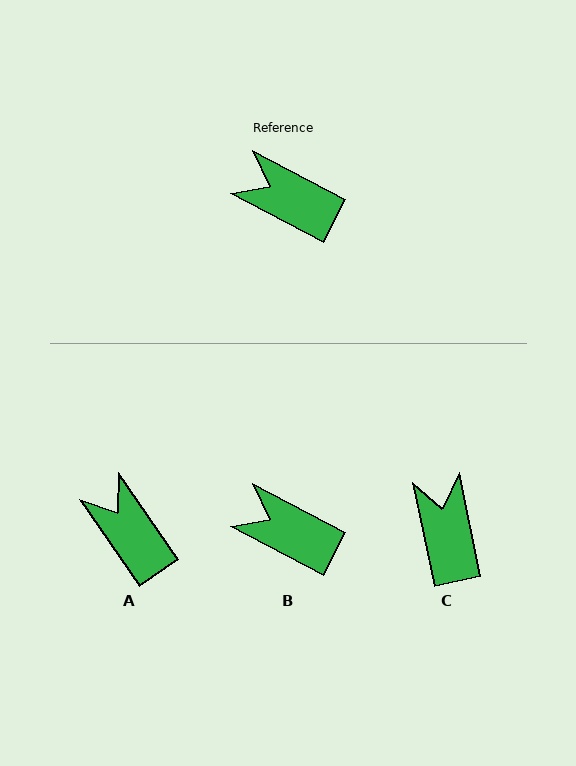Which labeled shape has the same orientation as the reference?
B.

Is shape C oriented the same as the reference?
No, it is off by about 51 degrees.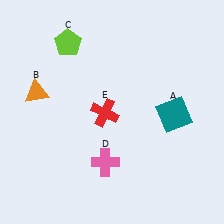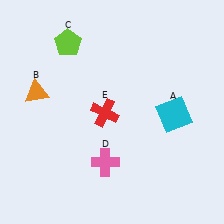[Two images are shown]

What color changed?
The square (A) changed from teal in Image 1 to cyan in Image 2.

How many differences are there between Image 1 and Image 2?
There is 1 difference between the two images.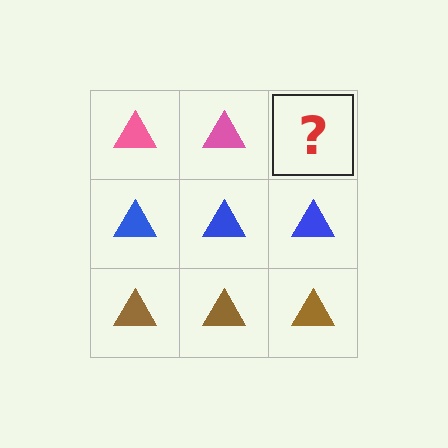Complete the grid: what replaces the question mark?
The question mark should be replaced with a pink triangle.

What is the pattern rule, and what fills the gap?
The rule is that each row has a consistent color. The gap should be filled with a pink triangle.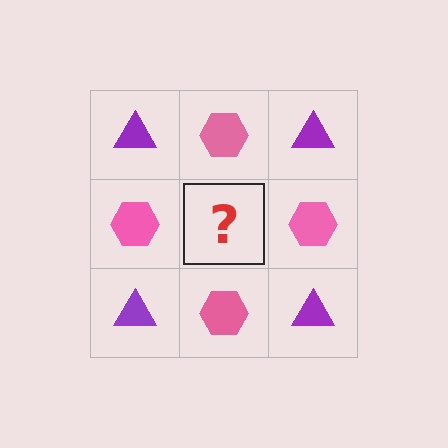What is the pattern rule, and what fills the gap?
The rule is that it alternates purple triangle and pink hexagon in a checkerboard pattern. The gap should be filled with a purple triangle.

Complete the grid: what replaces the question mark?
The question mark should be replaced with a purple triangle.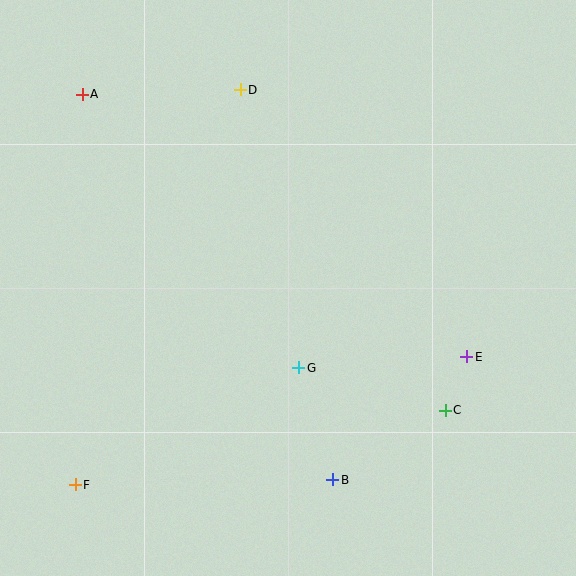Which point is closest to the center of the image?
Point G at (299, 368) is closest to the center.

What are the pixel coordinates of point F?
Point F is at (75, 485).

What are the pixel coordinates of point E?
Point E is at (467, 357).